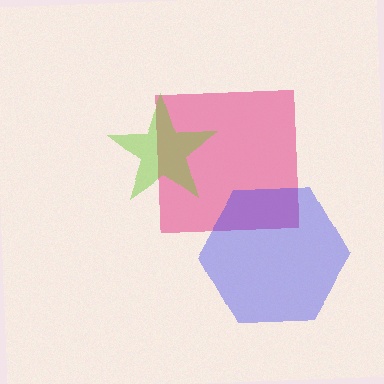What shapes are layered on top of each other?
The layered shapes are: a pink square, a blue hexagon, a lime star.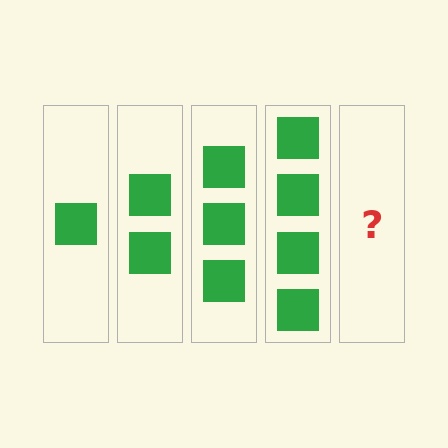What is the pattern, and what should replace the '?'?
The pattern is that each step adds one more square. The '?' should be 5 squares.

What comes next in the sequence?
The next element should be 5 squares.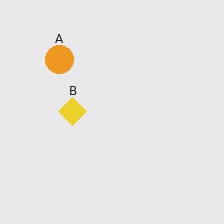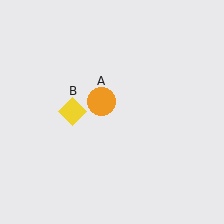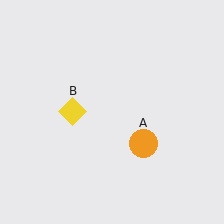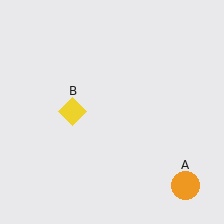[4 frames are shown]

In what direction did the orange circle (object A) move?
The orange circle (object A) moved down and to the right.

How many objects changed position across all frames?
1 object changed position: orange circle (object A).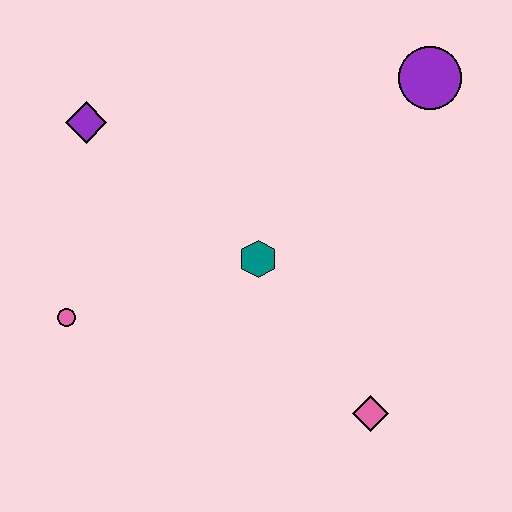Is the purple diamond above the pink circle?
Yes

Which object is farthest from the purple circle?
The pink circle is farthest from the purple circle.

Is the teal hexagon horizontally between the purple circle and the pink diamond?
No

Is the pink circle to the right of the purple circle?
No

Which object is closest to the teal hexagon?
The pink diamond is closest to the teal hexagon.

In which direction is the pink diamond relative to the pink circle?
The pink diamond is to the right of the pink circle.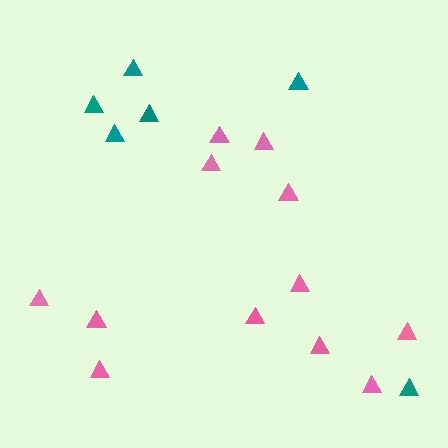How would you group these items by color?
There are 2 groups: one group of teal triangles (6) and one group of pink triangles (12).